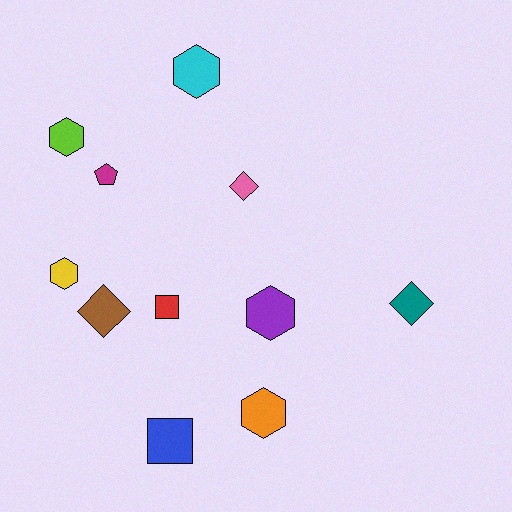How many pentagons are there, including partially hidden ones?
There is 1 pentagon.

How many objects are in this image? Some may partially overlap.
There are 11 objects.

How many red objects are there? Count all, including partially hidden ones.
There is 1 red object.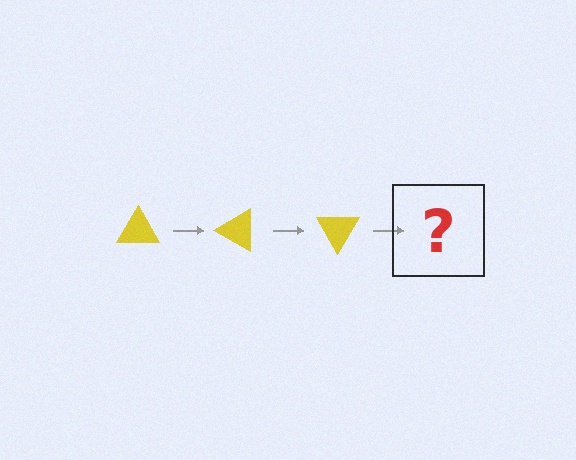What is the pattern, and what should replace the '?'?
The pattern is that the triangle rotates 30 degrees each step. The '?' should be a yellow triangle rotated 90 degrees.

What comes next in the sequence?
The next element should be a yellow triangle rotated 90 degrees.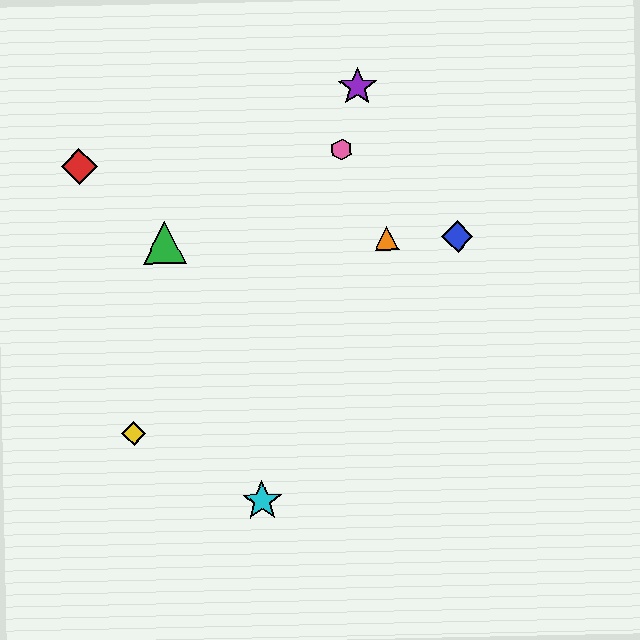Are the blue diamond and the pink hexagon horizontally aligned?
No, the blue diamond is at y≈237 and the pink hexagon is at y≈149.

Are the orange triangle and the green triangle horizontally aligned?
Yes, both are at y≈238.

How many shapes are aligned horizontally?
3 shapes (the blue diamond, the green triangle, the orange triangle) are aligned horizontally.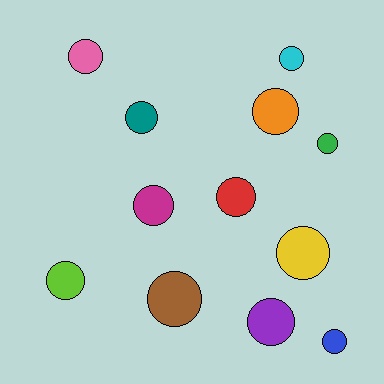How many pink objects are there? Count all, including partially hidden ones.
There is 1 pink object.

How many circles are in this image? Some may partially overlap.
There are 12 circles.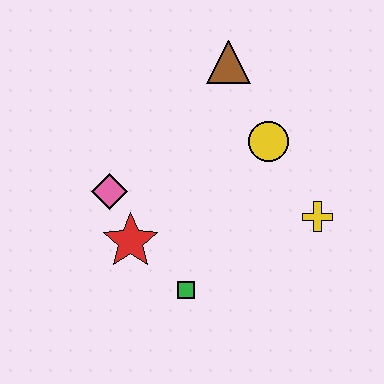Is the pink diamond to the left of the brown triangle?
Yes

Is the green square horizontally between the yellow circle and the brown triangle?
No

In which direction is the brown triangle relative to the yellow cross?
The brown triangle is above the yellow cross.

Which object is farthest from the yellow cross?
The pink diamond is farthest from the yellow cross.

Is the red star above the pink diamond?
No